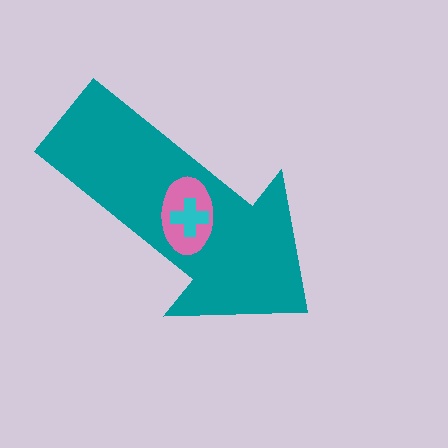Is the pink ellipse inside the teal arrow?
Yes.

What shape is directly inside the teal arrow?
The pink ellipse.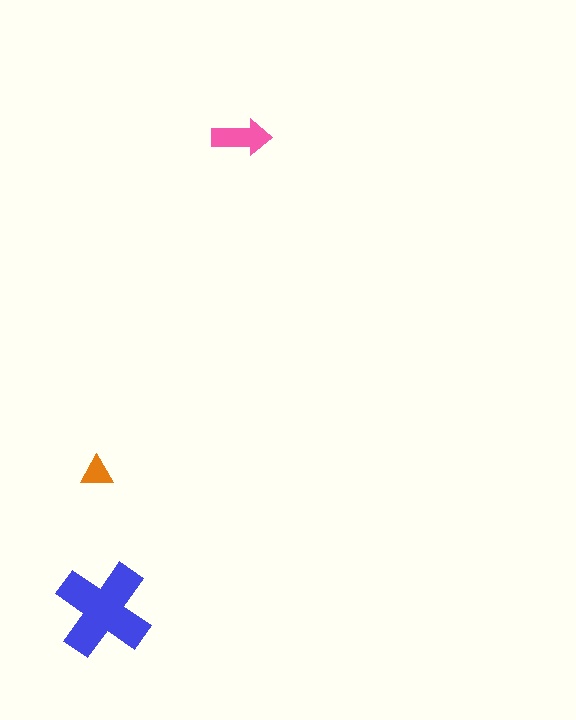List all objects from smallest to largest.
The orange triangle, the pink arrow, the blue cross.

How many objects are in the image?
There are 3 objects in the image.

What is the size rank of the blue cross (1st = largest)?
1st.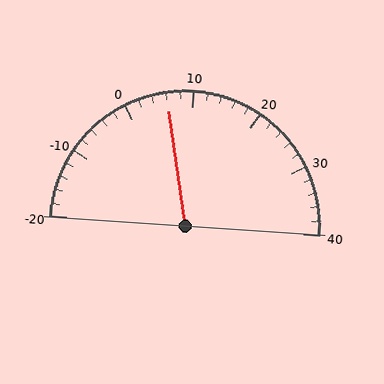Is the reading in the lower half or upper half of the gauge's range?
The reading is in the lower half of the range (-20 to 40).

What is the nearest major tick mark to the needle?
The nearest major tick mark is 10.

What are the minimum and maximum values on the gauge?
The gauge ranges from -20 to 40.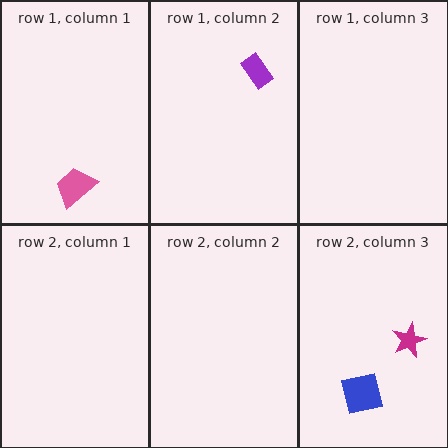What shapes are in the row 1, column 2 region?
The purple rectangle.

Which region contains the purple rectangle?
The row 1, column 2 region.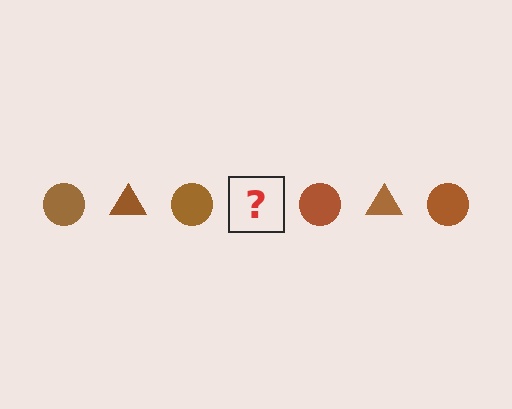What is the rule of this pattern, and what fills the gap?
The rule is that the pattern cycles through circle, triangle shapes in brown. The gap should be filled with a brown triangle.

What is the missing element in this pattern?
The missing element is a brown triangle.